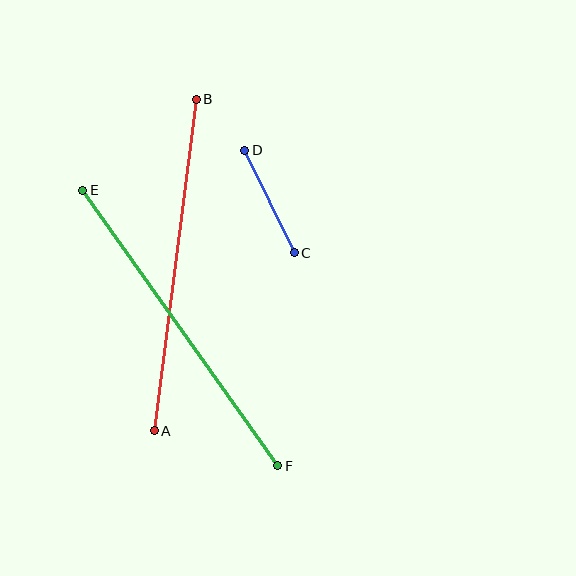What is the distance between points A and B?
The distance is approximately 334 pixels.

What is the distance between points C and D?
The distance is approximately 114 pixels.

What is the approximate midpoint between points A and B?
The midpoint is at approximately (175, 265) pixels.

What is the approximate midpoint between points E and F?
The midpoint is at approximately (180, 328) pixels.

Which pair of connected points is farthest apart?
Points E and F are farthest apart.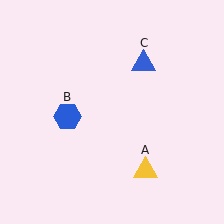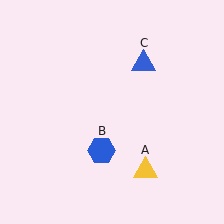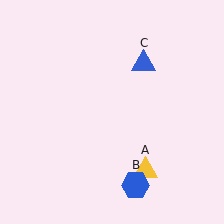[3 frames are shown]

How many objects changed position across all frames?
1 object changed position: blue hexagon (object B).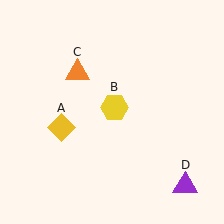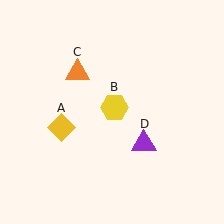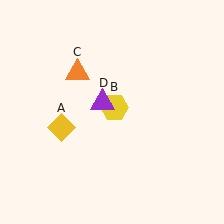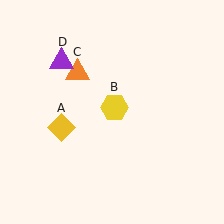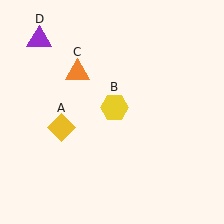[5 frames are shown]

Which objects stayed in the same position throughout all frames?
Yellow diamond (object A) and yellow hexagon (object B) and orange triangle (object C) remained stationary.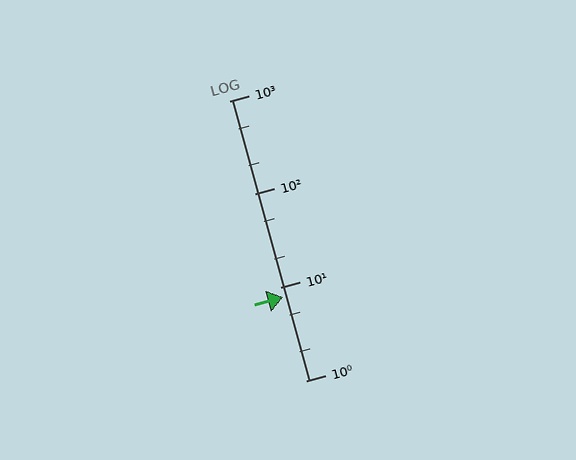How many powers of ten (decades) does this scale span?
The scale spans 3 decades, from 1 to 1000.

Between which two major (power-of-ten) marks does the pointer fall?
The pointer is between 1 and 10.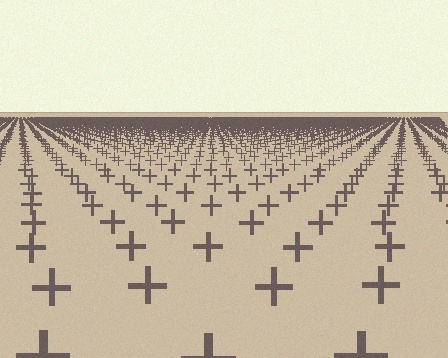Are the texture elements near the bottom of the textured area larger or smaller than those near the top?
Larger. Near the bottom, elements are closer to the viewer and appear at a bigger on-screen size.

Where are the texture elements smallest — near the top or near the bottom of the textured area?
Near the top.